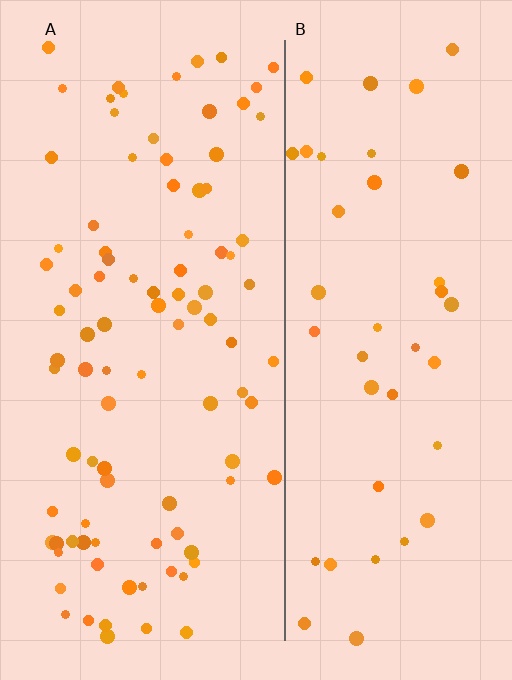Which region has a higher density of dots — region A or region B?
A (the left).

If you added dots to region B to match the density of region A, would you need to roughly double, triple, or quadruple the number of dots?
Approximately double.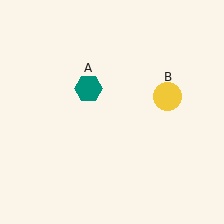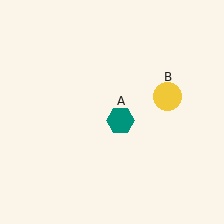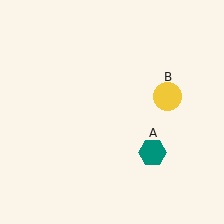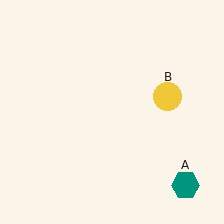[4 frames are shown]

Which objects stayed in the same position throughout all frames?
Yellow circle (object B) remained stationary.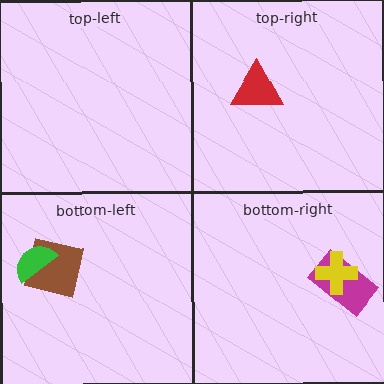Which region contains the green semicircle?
The bottom-left region.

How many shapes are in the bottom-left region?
2.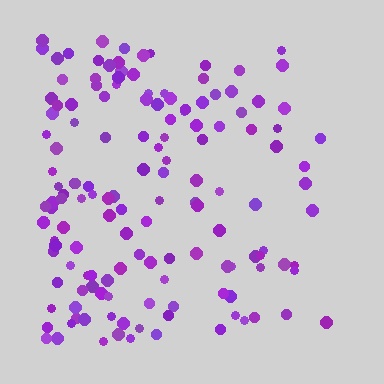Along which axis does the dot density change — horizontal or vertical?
Horizontal.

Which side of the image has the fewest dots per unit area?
The right.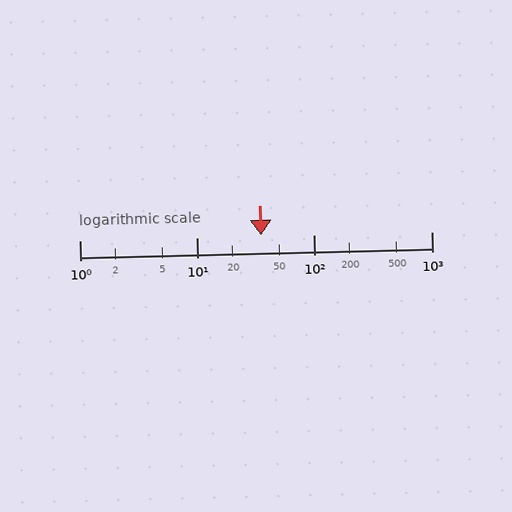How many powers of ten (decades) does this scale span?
The scale spans 3 decades, from 1 to 1000.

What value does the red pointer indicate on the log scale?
The pointer indicates approximately 35.